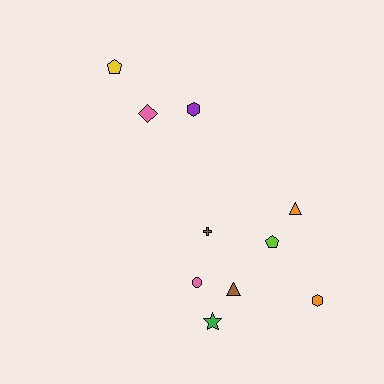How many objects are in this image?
There are 10 objects.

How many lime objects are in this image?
There is 1 lime object.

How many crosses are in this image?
There is 1 cross.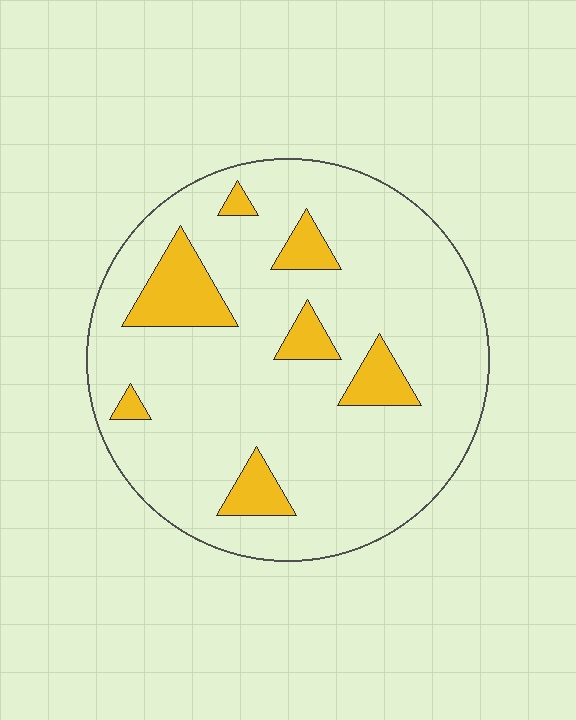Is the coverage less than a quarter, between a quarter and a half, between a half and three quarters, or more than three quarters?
Less than a quarter.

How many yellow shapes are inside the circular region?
7.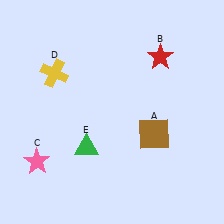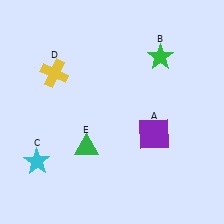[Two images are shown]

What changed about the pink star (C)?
In Image 1, C is pink. In Image 2, it changed to cyan.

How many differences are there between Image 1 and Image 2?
There are 3 differences between the two images.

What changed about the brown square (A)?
In Image 1, A is brown. In Image 2, it changed to purple.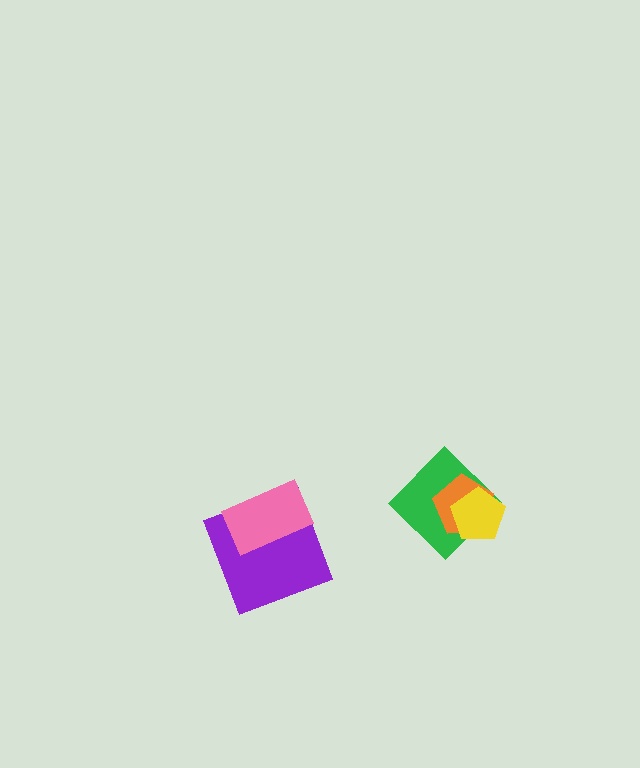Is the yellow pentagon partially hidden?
No, no other shape covers it.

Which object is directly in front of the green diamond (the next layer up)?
The orange pentagon is directly in front of the green diamond.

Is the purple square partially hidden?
Yes, it is partially covered by another shape.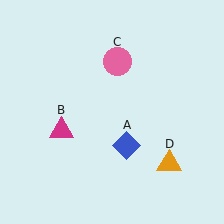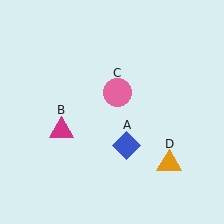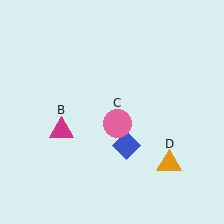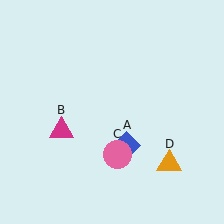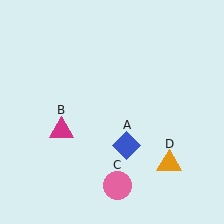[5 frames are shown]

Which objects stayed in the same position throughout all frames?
Blue diamond (object A) and magenta triangle (object B) and orange triangle (object D) remained stationary.